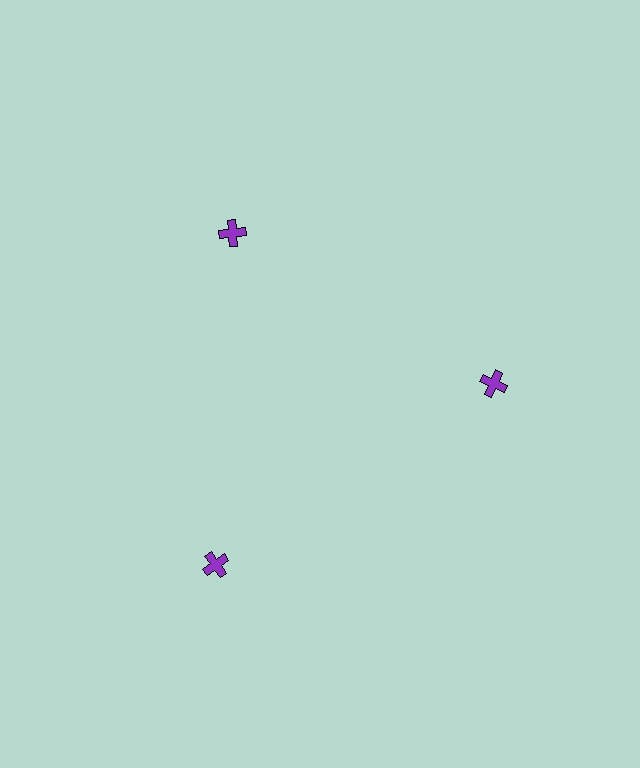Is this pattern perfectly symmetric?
No. The 3 purple crosses are arranged in a ring, but one element near the 7 o'clock position is pushed outward from the center, breaking the 3-fold rotational symmetry.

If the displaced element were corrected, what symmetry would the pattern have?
It would have 3-fold rotational symmetry — the pattern would map onto itself every 120 degrees.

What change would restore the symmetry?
The symmetry would be restored by moving it inward, back onto the ring so that all 3 crosses sit at equal angles and equal distance from the center.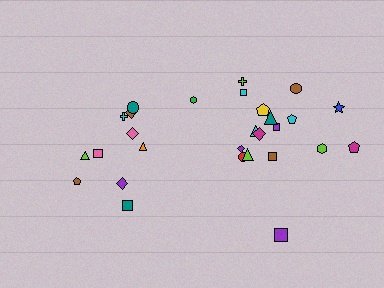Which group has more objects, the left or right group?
The right group.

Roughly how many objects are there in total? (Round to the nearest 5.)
Roughly 30 objects in total.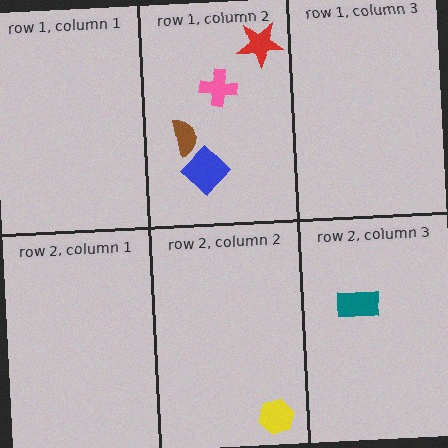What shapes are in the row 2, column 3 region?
The teal rectangle.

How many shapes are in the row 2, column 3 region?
1.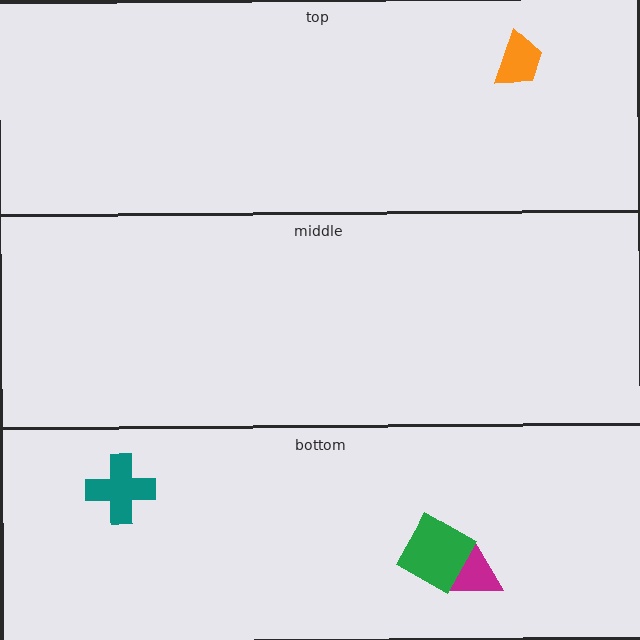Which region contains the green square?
The bottom region.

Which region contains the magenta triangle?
The bottom region.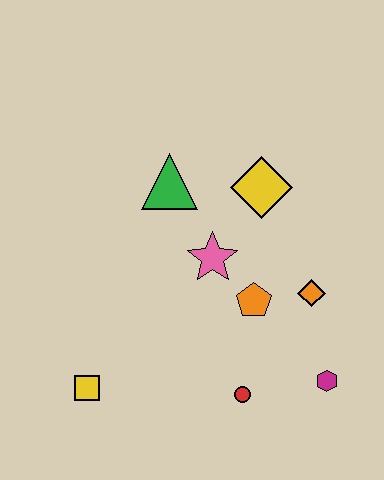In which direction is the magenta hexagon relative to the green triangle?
The magenta hexagon is below the green triangle.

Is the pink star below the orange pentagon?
No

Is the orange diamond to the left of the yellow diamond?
No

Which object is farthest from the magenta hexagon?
The green triangle is farthest from the magenta hexagon.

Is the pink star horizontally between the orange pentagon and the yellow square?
Yes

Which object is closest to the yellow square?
The red circle is closest to the yellow square.